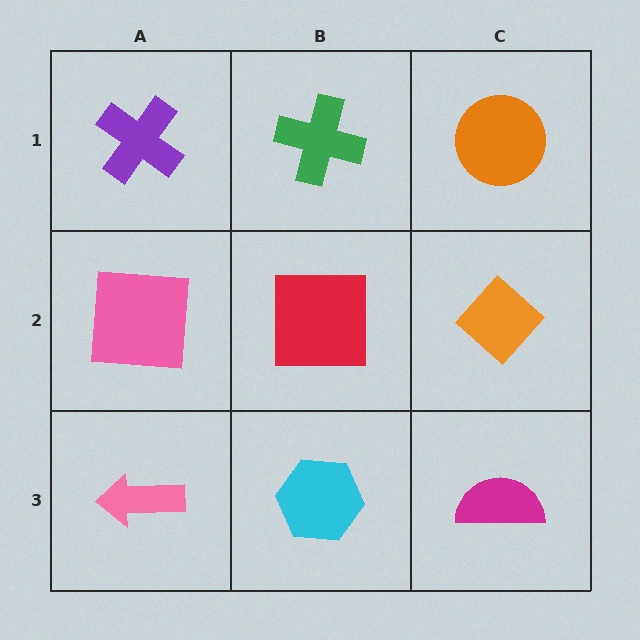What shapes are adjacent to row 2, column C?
An orange circle (row 1, column C), a magenta semicircle (row 3, column C), a red square (row 2, column B).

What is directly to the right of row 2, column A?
A red square.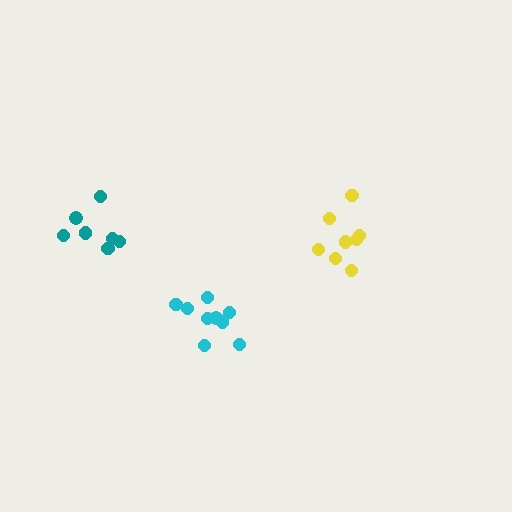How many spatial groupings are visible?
There are 3 spatial groupings.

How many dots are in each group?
Group 1: 8 dots, Group 2: 7 dots, Group 3: 9 dots (24 total).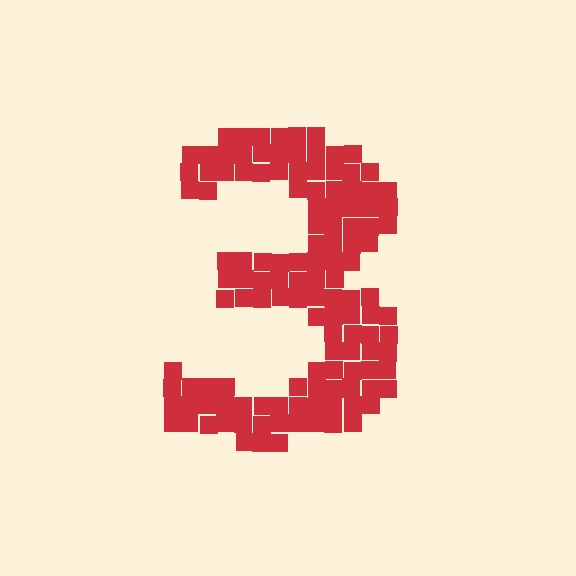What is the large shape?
The large shape is the digit 3.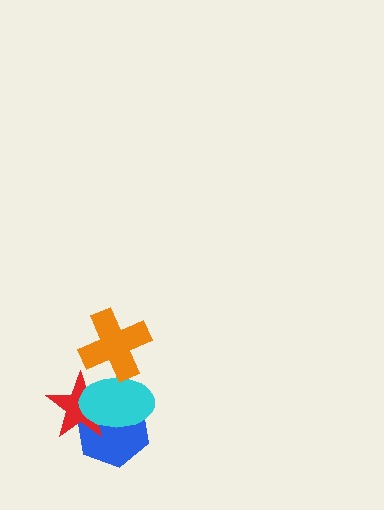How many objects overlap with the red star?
2 objects overlap with the red star.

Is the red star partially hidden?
Yes, it is partially covered by another shape.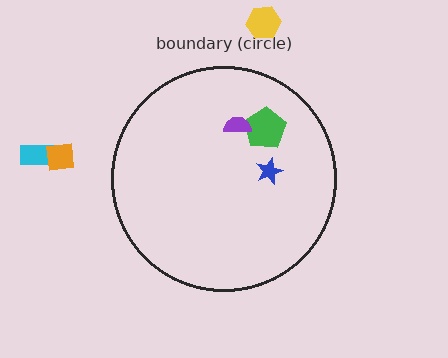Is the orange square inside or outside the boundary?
Outside.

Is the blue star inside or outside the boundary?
Inside.